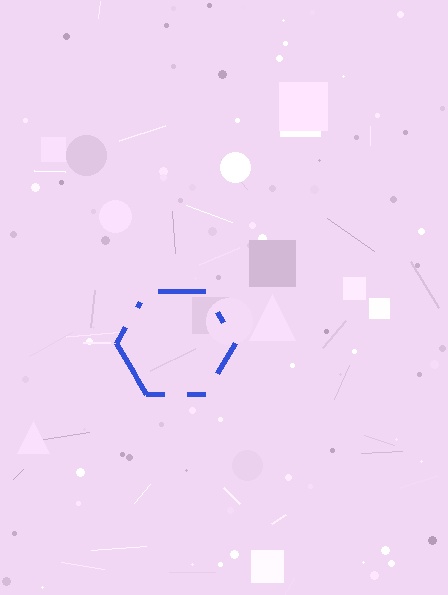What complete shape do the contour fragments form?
The contour fragments form a hexagon.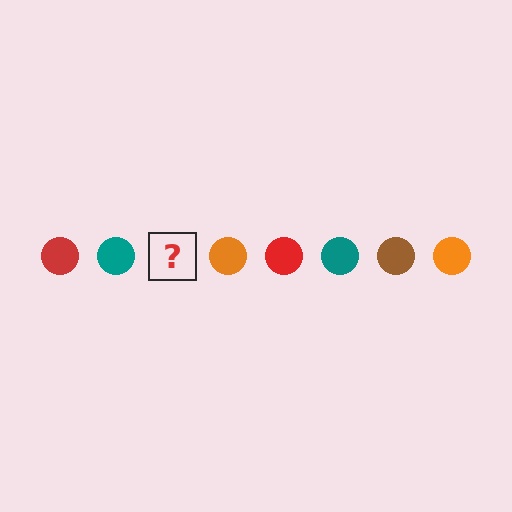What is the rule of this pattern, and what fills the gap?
The rule is that the pattern cycles through red, teal, brown, orange circles. The gap should be filled with a brown circle.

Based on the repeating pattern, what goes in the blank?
The blank should be a brown circle.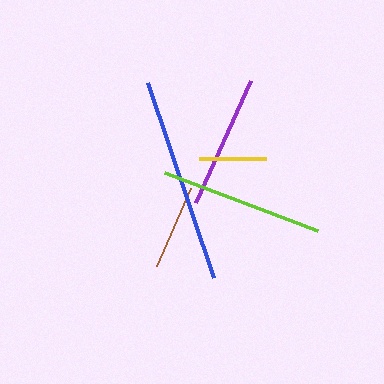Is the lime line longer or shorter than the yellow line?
The lime line is longer than the yellow line.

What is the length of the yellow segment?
The yellow segment is approximately 66 pixels long.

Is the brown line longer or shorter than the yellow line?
The brown line is longer than the yellow line.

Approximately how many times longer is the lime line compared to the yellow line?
The lime line is approximately 2.5 times the length of the yellow line.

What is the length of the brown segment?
The brown segment is approximately 86 pixels long.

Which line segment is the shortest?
The yellow line is the shortest at approximately 66 pixels.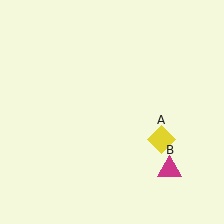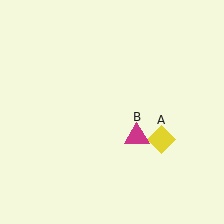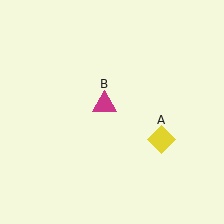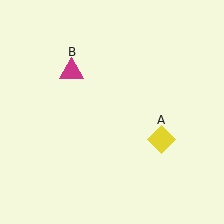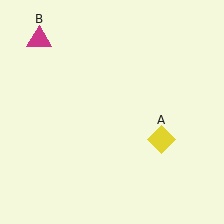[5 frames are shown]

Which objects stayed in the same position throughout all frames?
Yellow diamond (object A) remained stationary.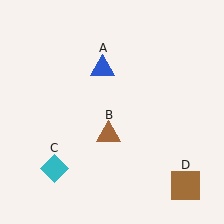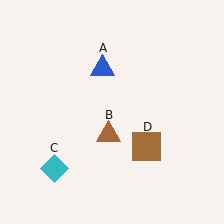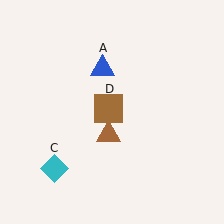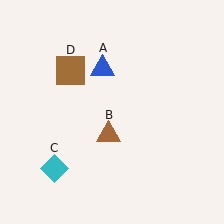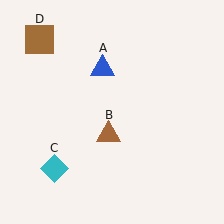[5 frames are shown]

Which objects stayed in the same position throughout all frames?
Blue triangle (object A) and brown triangle (object B) and cyan diamond (object C) remained stationary.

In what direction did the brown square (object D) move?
The brown square (object D) moved up and to the left.